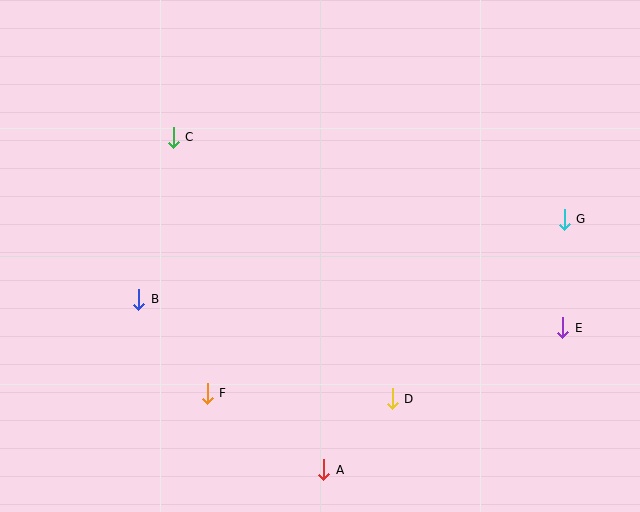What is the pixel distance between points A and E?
The distance between A and E is 278 pixels.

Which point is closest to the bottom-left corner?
Point F is closest to the bottom-left corner.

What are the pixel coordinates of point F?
Point F is at (207, 393).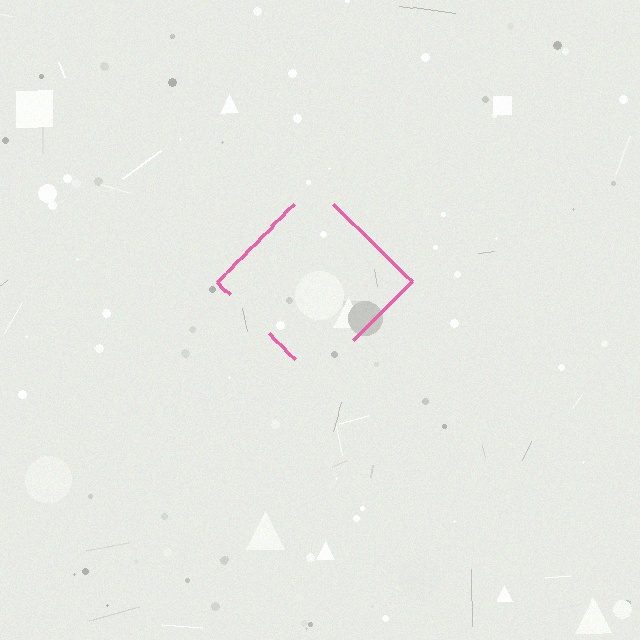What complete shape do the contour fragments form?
The contour fragments form a diamond.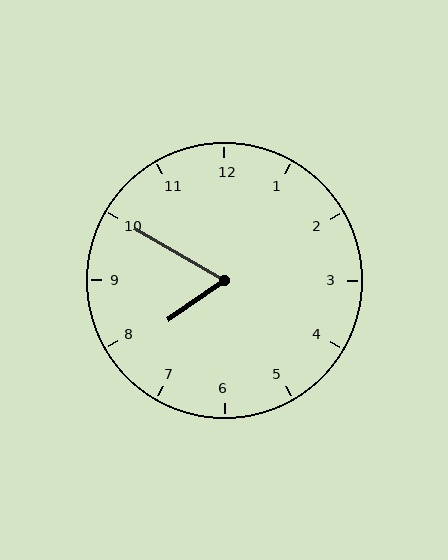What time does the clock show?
7:50.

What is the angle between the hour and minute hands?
Approximately 65 degrees.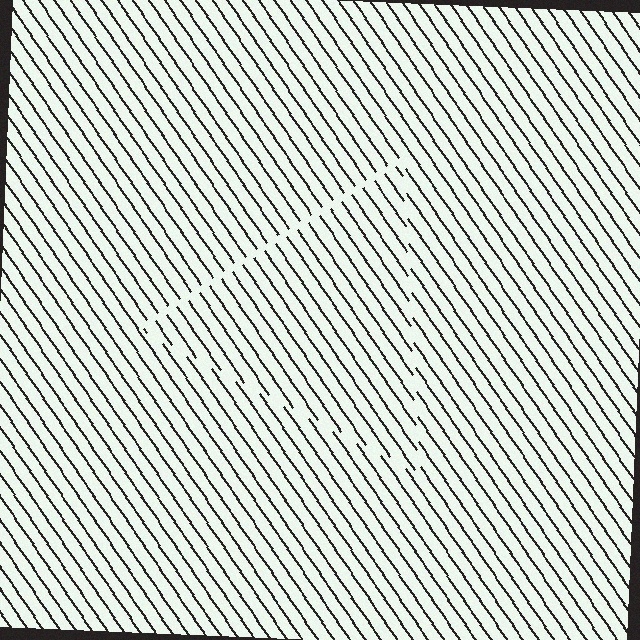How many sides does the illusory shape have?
3 sides — the line-ends trace a triangle.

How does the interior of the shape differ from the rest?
The interior of the shape contains the same grating, shifted by half a period — the contour is defined by the phase discontinuity where line-ends from the inner and outer gratings abut.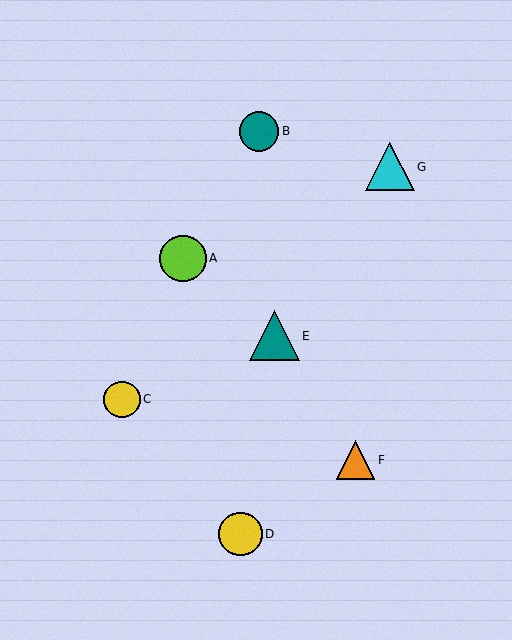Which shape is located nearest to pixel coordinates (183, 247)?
The lime circle (labeled A) at (183, 258) is nearest to that location.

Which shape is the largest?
The teal triangle (labeled E) is the largest.